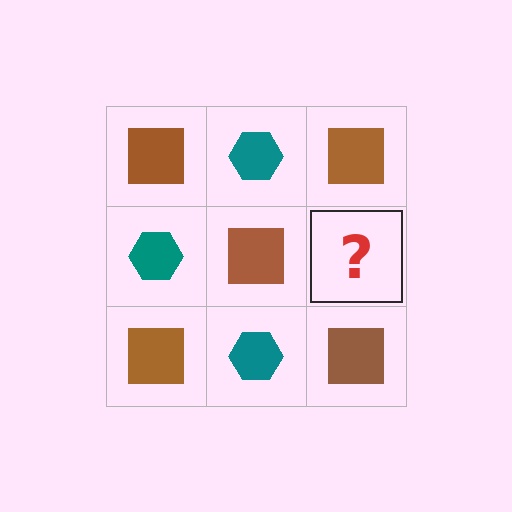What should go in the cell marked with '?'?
The missing cell should contain a teal hexagon.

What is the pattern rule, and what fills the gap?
The rule is that it alternates brown square and teal hexagon in a checkerboard pattern. The gap should be filled with a teal hexagon.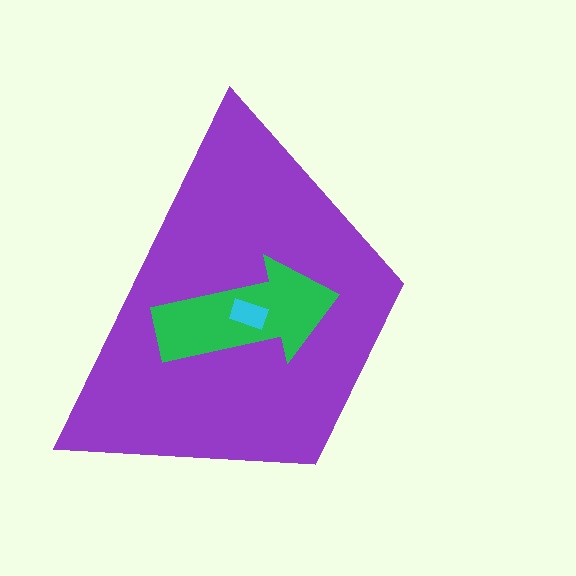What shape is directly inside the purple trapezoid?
The green arrow.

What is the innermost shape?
The cyan rectangle.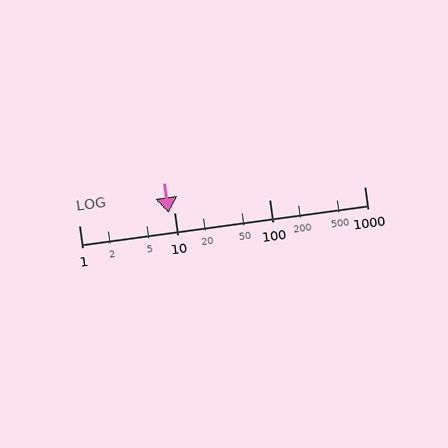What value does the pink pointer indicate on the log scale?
The pointer indicates approximately 8.7.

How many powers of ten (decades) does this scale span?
The scale spans 3 decades, from 1 to 1000.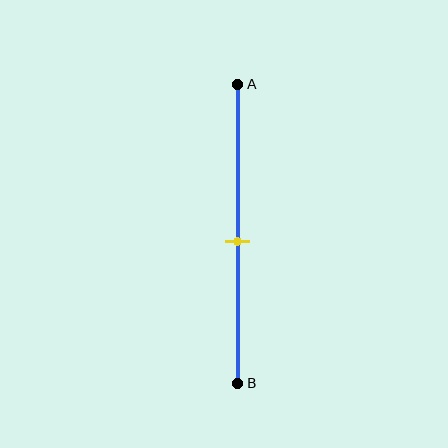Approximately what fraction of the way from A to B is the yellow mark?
The yellow mark is approximately 50% of the way from A to B.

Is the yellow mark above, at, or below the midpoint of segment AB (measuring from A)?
The yellow mark is approximately at the midpoint of segment AB.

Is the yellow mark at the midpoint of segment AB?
Yes, the mark is approximately at the midpoint.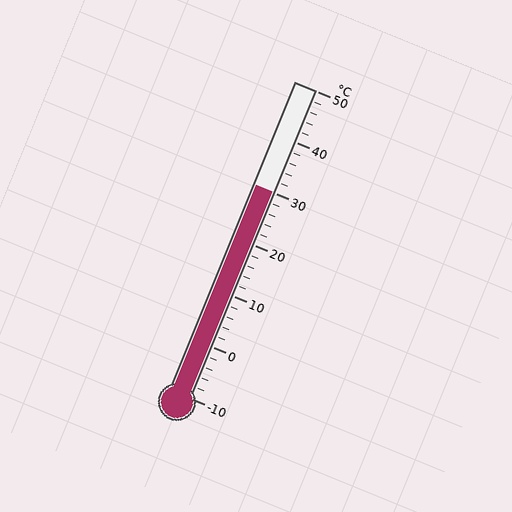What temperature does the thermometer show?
The thermometer shows approximately 30°C.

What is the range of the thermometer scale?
The thermometer scale ranges from -10°C to 50°C.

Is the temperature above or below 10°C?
The temperature is above 10°C.